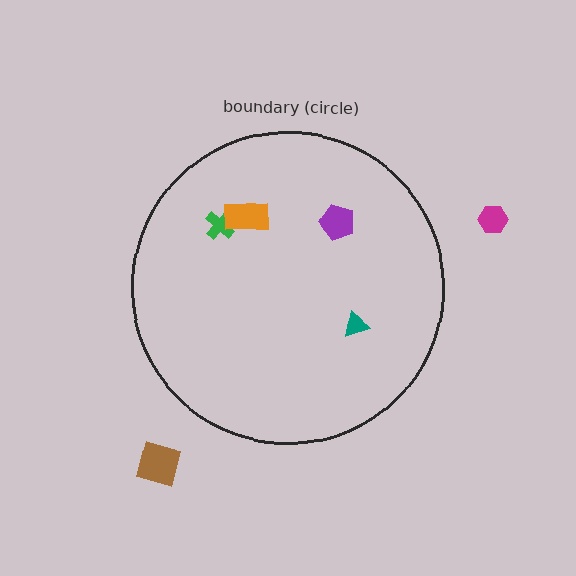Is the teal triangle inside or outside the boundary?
Inside.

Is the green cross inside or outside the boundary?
Inside.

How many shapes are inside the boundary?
4 inside, 2 outside.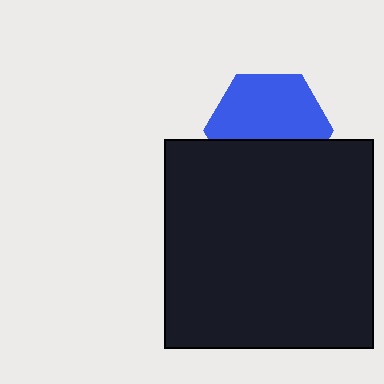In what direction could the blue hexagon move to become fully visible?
The blue hexagon could move up. That would shift it out from behind the black square entirely.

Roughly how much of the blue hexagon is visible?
About half of it is visible (roughly 60%).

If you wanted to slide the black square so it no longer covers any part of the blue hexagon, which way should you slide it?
Slide it down — that is the most direct way to separate the two shapes.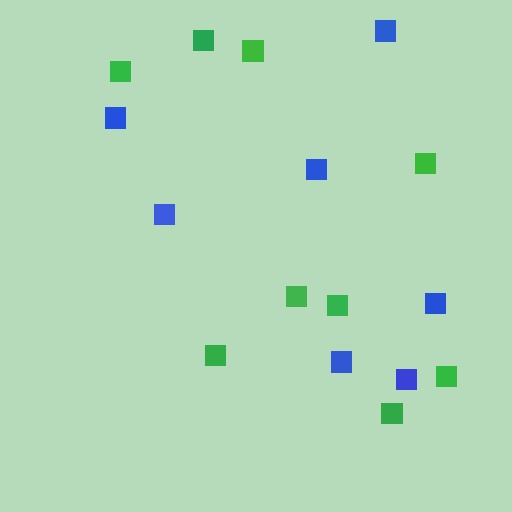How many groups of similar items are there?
There are 2 groups: one group of green squares (9) and one group of blue squares (7).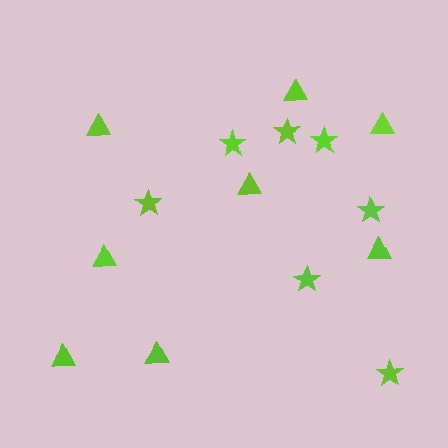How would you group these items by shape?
There are 2 groups: one group of stars (7) and one group of triangles (8).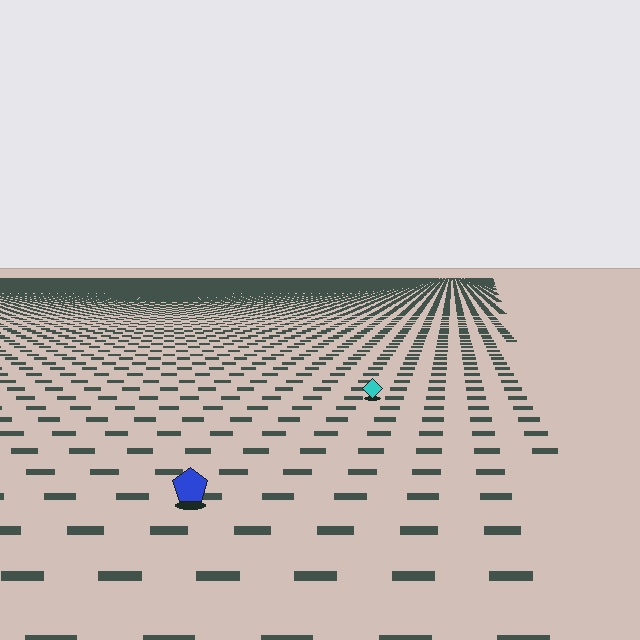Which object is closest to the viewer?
The blue pentagon is closest. The texture marks near it are larger and more spread out.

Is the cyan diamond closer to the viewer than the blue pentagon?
No. The blue pentagon is closer — you can tell from the texture gradient: the ground texture is coarser near it.